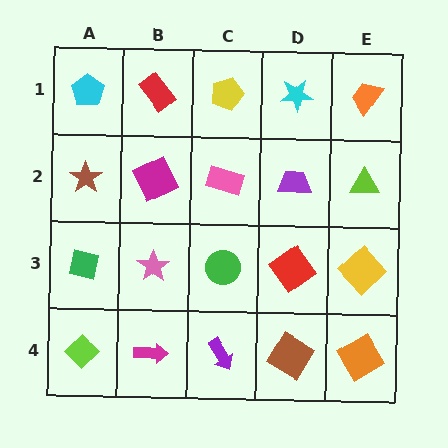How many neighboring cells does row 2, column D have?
4.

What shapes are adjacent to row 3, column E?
A lime triangle (row 2, column E), an orange diamond (row 4, column E), a red diamond (row 3, column D).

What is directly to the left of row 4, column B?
A lime diamond.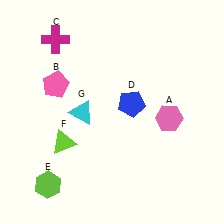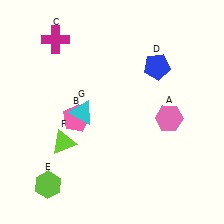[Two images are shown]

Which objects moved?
The objects that moved are: the pink pentagon (B), the blue pentagon (D).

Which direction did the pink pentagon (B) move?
The pink pentagon (B) moved down.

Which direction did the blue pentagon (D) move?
The blue pentagon (D) moved up.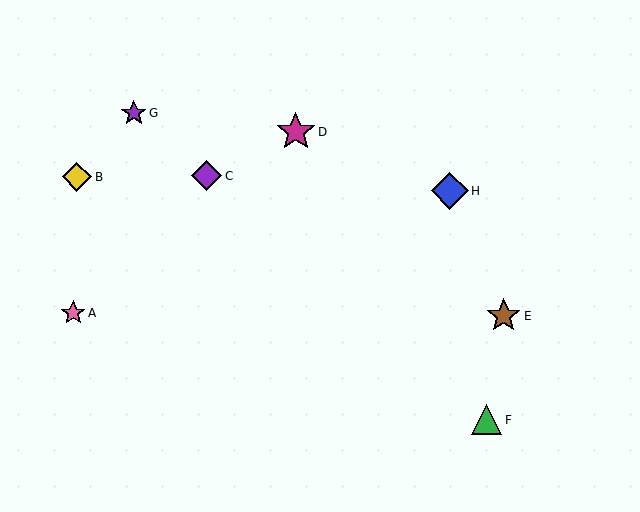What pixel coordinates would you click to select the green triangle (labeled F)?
Click at (486, 420) to select the green triangle F.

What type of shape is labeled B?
Shape B is a yellow diamond.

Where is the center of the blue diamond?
The center of the blue diamond is at (450, 191).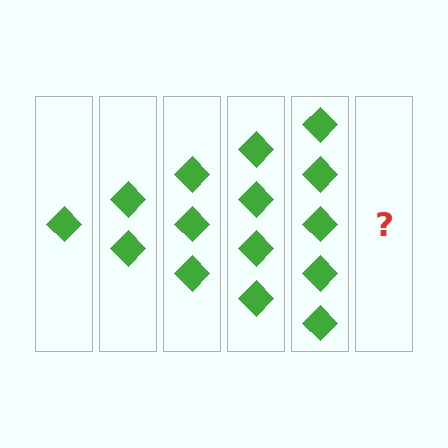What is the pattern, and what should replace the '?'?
The pattern is that each step adds one more diamond. The '?' should be 6 diamonds.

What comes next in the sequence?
The next element should be 6 diamonds.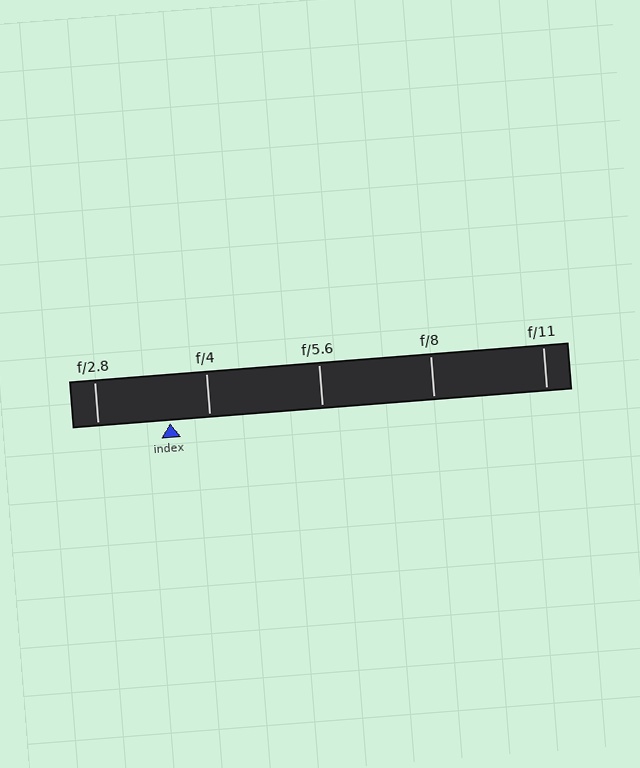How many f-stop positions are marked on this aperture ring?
There are 5 f-stop positions marked.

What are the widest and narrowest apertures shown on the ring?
The widest aperture shown is f/2.8 and the narrowest is f/11.